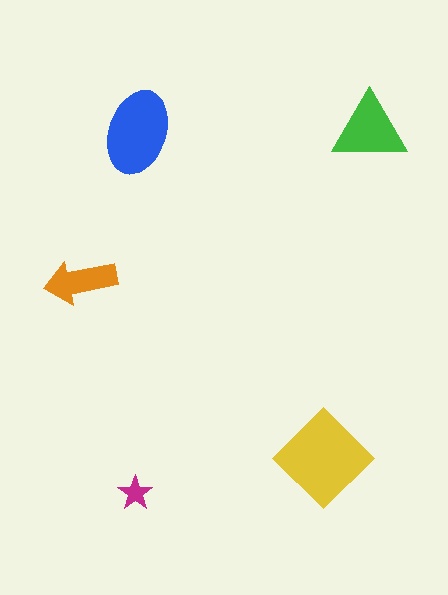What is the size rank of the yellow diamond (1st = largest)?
1st.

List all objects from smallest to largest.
The magenta star, the orange arrow, the green triangle, the blue ellipse, the yellow diamond.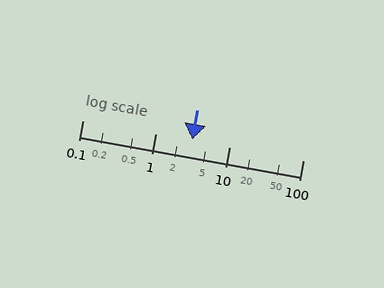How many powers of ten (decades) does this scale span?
The scale spans 3 decades, from 0.1 to 100.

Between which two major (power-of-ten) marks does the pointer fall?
The pointer is between 1 and 10.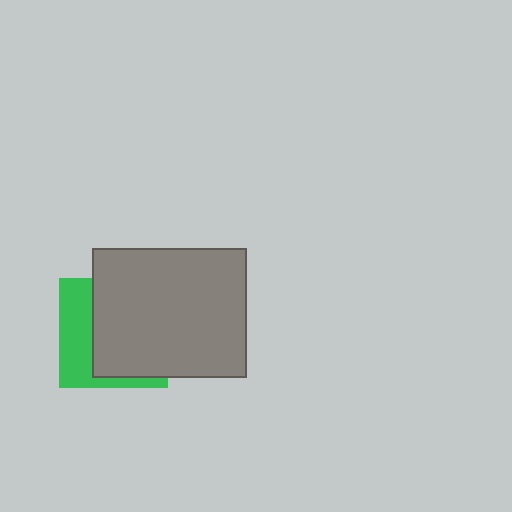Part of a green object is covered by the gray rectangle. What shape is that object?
It is a square.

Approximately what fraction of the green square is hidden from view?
Roughly 64% of the green square is hidden behind the gray rectangle.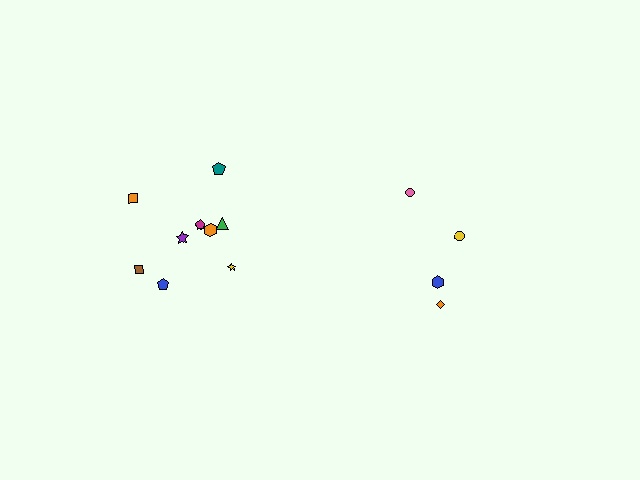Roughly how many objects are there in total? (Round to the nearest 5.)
Roughly 15 objects in total.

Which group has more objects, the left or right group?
The left group.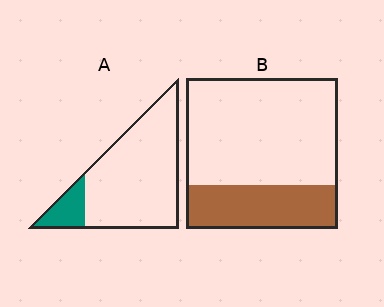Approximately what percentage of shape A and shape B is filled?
A is approximately 15% and B is approximately 30%.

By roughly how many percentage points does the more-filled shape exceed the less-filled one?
By roughly 15 percentage points (B over A).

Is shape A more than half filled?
No.